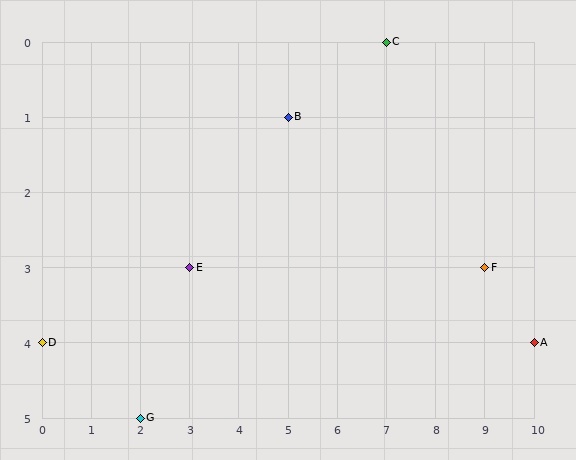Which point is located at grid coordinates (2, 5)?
Point G is at (2, 5).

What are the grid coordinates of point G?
Point G is at grid coordinates (2, 5).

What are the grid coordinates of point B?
Point B is at grid coordinates (5, 1).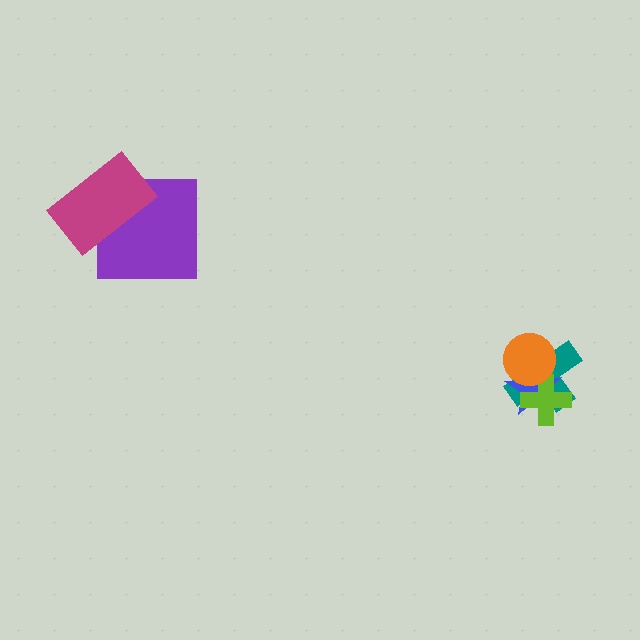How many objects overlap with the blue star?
3 objects overlap with the blue star.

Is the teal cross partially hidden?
Yes, it is partially covered by another shape.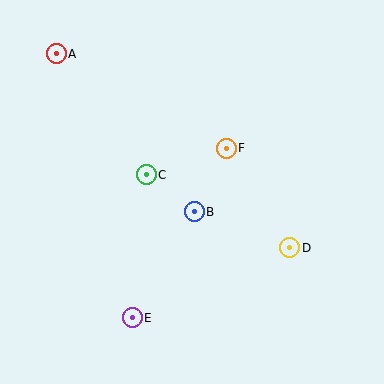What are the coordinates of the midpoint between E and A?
The midpoint between E and A is at (94, 186).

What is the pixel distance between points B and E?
The distance between B and E is 123 pixels.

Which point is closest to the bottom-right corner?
Point D is closest to the bottom-right corner.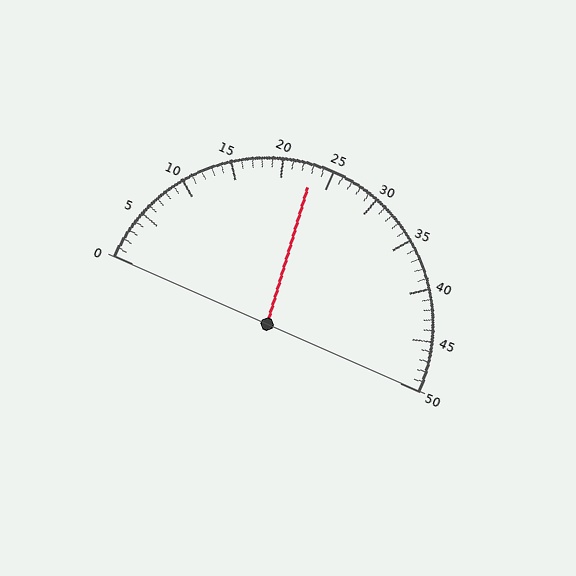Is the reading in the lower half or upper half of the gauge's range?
The reading is in the lower half of the range (0 to 50).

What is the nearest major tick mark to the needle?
The nearest major tick mark is 25.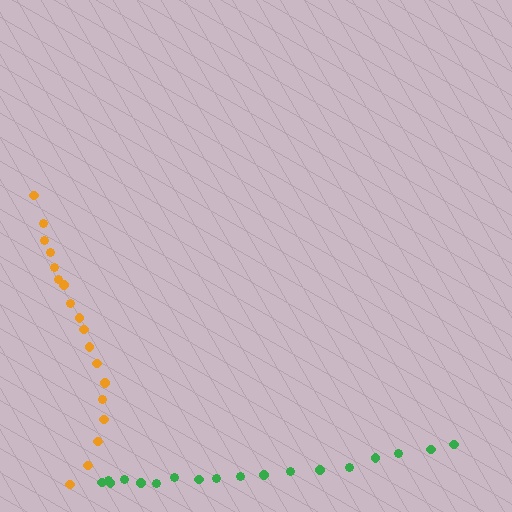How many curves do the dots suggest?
There are 2 distinct paths.